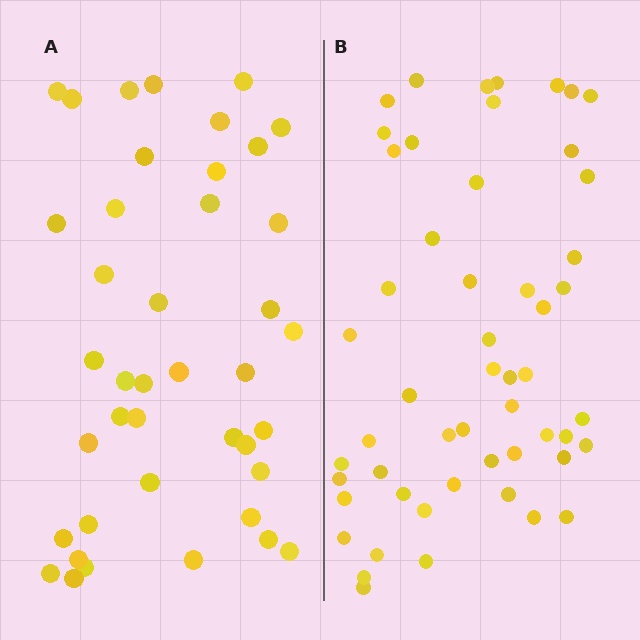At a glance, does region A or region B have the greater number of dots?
Region B (the right region) has more dots.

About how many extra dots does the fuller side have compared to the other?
Region B has roughly 12 or so more dots than region A.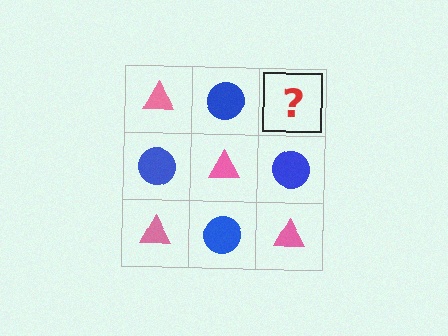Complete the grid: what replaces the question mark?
The question mark should be replaced with a pink triangle.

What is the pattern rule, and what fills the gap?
The rule is that it alternates pink triangle and blue circle in a checkerboard pattern. The gap should be filled with a pink triangle.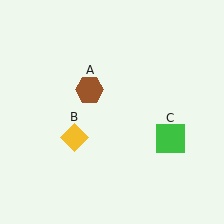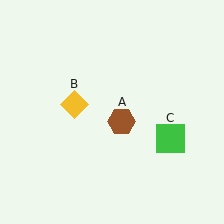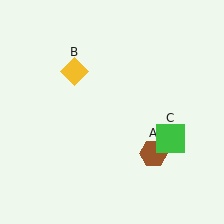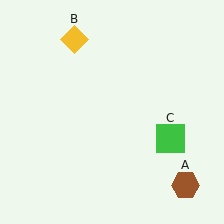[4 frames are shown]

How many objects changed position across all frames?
2 objects changed position: brown hexagon (object A), yellow diamond (object B).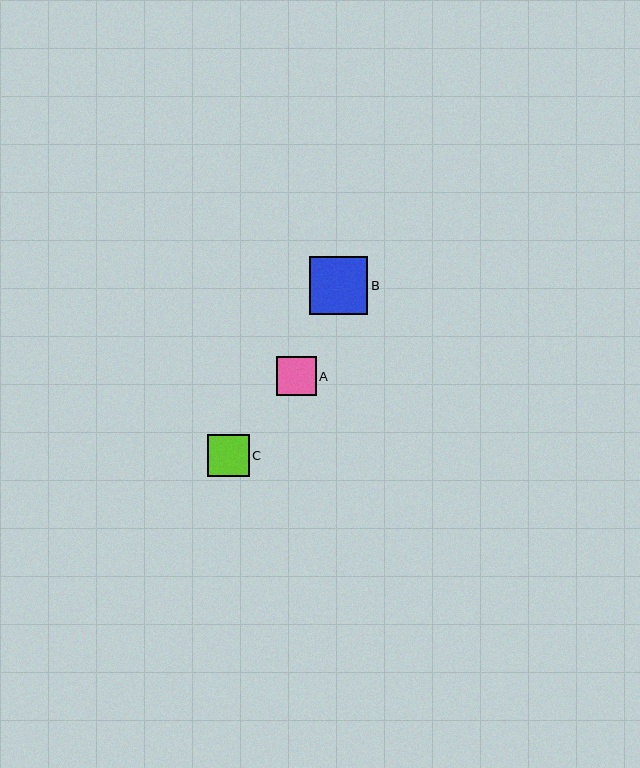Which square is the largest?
Square B is the largest with a size of approximately 58 pixels.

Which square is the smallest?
Square A is the smallest with a size of approximately 39 pixels.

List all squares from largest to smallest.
From largest to smallest: B, C, A.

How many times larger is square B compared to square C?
Square B is approximately 1.4 times the size of square C.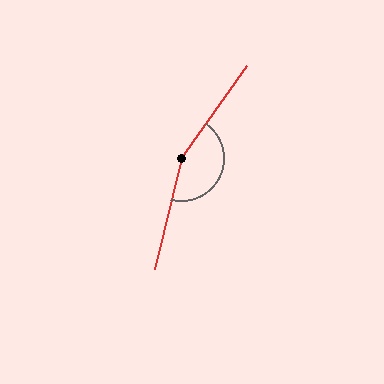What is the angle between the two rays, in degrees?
Approximately 158 degrees.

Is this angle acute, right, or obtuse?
It is obtuse.